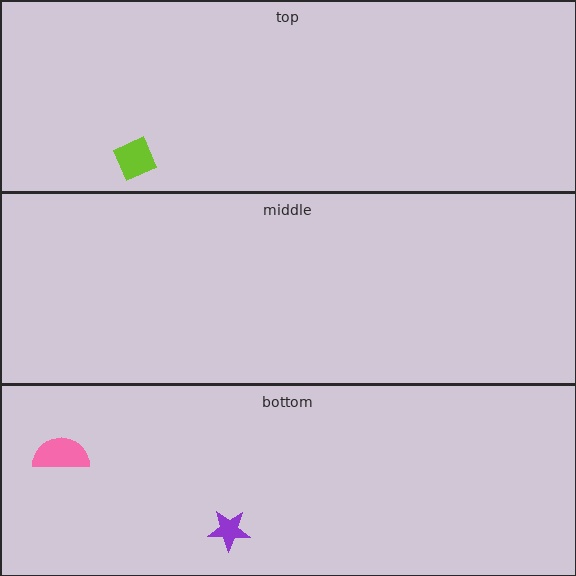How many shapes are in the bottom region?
2.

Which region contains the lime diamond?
The top region.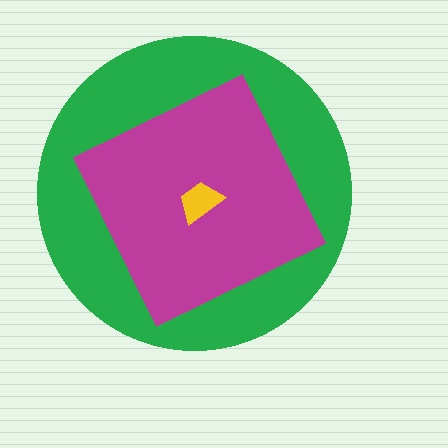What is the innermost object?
The yellow trapezoid.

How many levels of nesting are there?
3.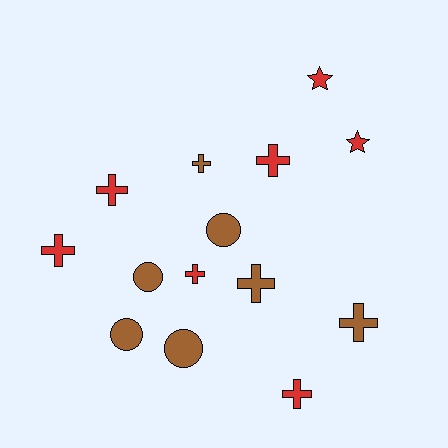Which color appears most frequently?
Red, with 7 objects.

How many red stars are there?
There are 2 red stars.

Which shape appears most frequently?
Cross, with 8 objects.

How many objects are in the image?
There are 14 objects.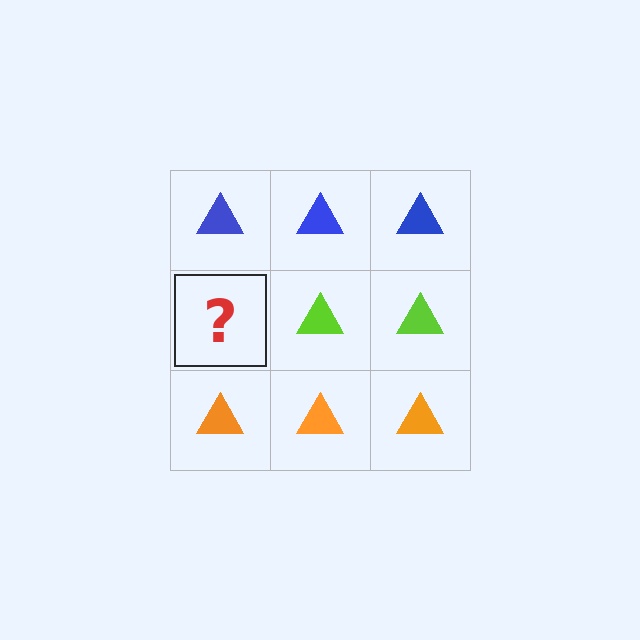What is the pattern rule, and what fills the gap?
The rule is that each row has a consistent color. The gap should be filled with a lime triangle.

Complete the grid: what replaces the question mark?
The question mark should be replaced with a lime triangle.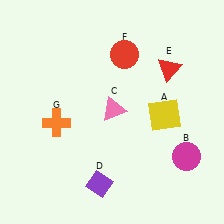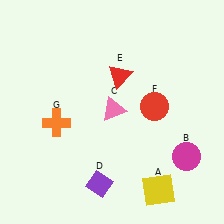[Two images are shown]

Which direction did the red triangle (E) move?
The red triangle (E) moved left.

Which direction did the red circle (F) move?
The red circle (F) moved down.